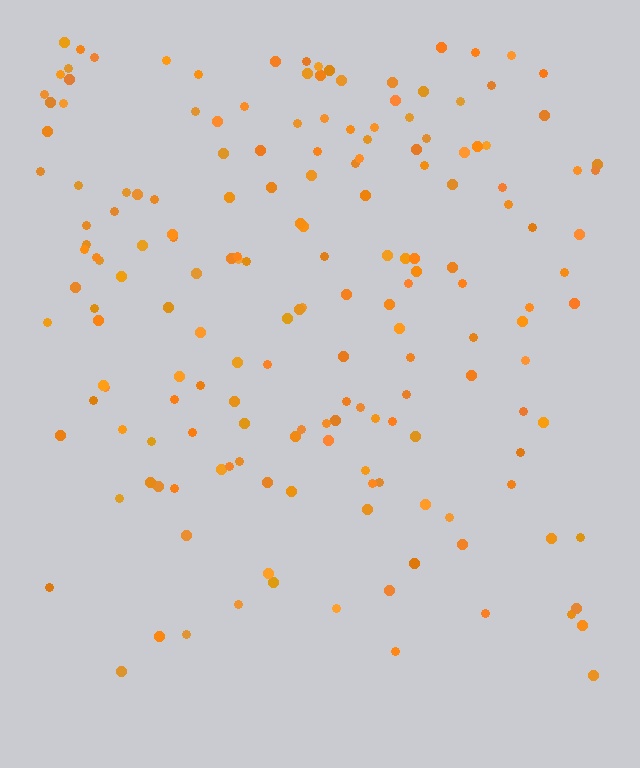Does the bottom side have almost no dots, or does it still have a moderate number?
Still a moderate number, just noticeably fewer than the top.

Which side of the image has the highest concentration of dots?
The top.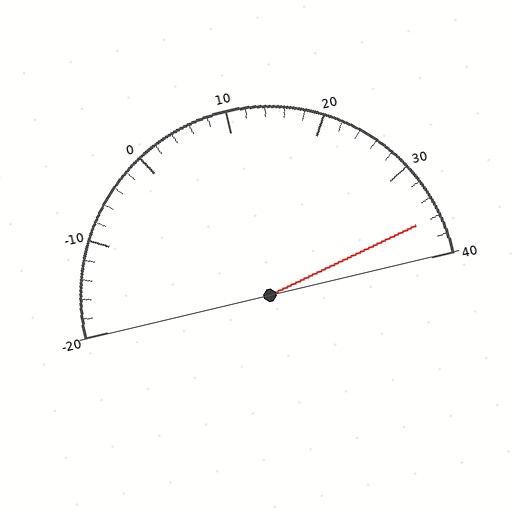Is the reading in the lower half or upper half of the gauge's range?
The reading is in the upper half of the range (-20 to 40).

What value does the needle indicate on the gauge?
The needle indicates approximately 36.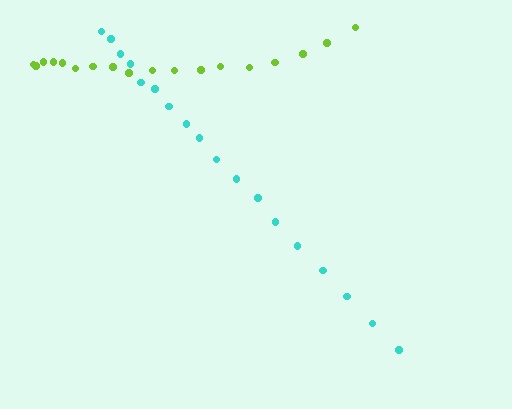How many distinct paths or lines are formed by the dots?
There are 2 distinct paths.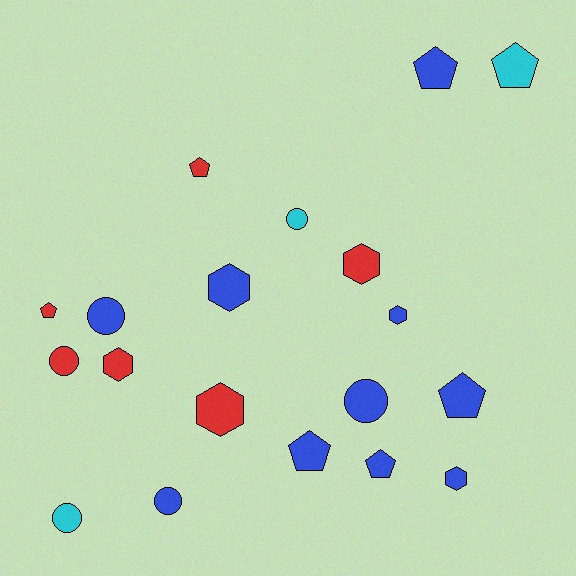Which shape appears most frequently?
Pentagon, with 7 objects.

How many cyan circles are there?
There are 2 cyan circles.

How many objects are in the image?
There are 19 objects.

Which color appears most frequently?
Blue, with 10 objects.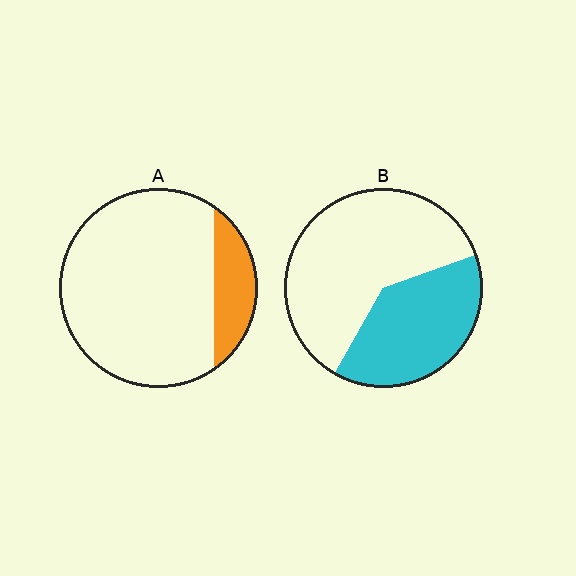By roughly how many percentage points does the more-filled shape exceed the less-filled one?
By roughly 25 percentage points (B over A).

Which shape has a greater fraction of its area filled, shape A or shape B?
Shape B.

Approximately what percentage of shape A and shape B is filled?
A is approximately 15% and B is approximately 40%.